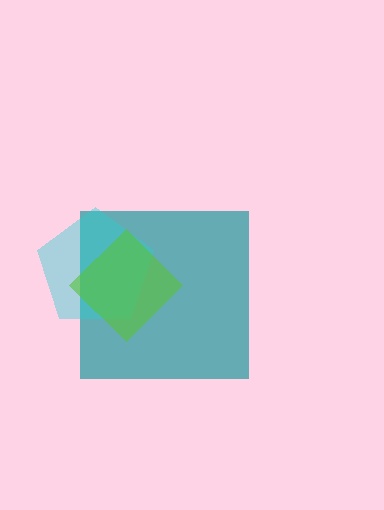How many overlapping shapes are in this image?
There are 3 overlapping shapes in the image.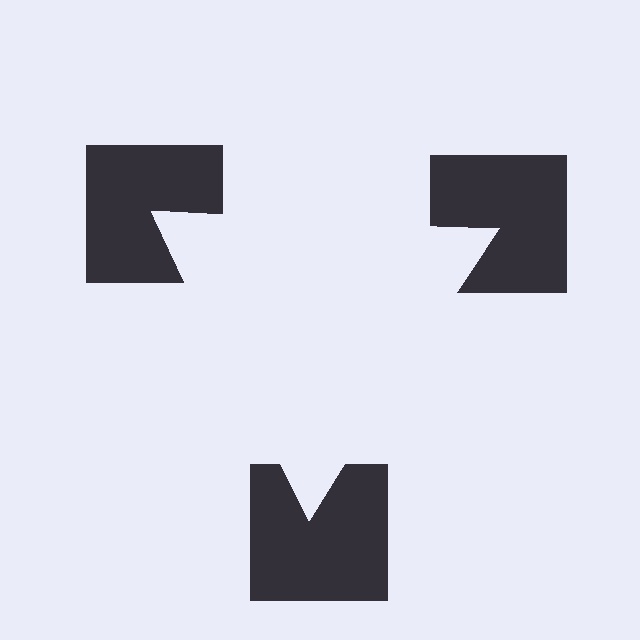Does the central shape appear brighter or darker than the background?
It typically appears slightly brighter than the background, even though no actual brightness change is drawn.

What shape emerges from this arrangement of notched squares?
An illusory triangle — its edges are inferred from the aligned wedge cuts in the notched squares, not physically drawn.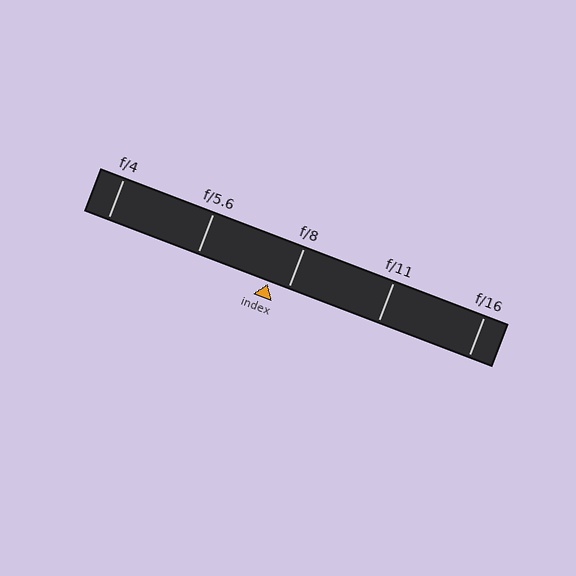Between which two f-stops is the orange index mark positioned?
The index mark is between f/5.6 and f/8.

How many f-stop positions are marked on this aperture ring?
There are 5 f-stop positions marked.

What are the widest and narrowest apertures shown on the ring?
The widest aperture shown is f/4 and the narrowest is f/16.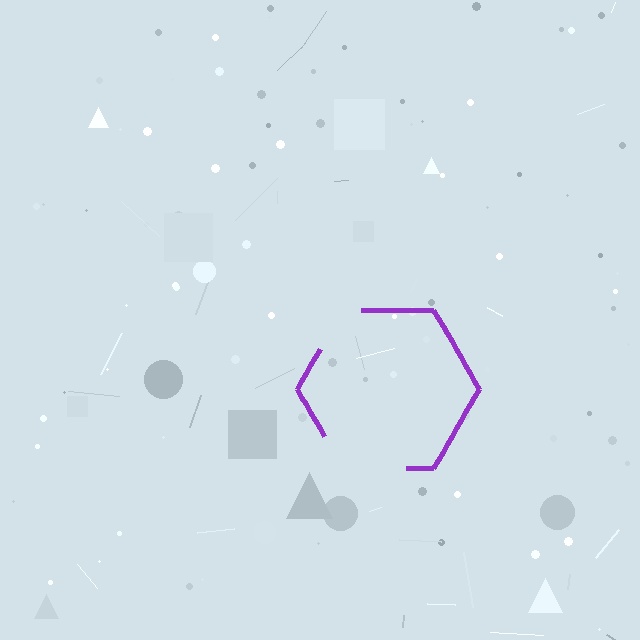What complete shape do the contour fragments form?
The contour fragments form a hexagon.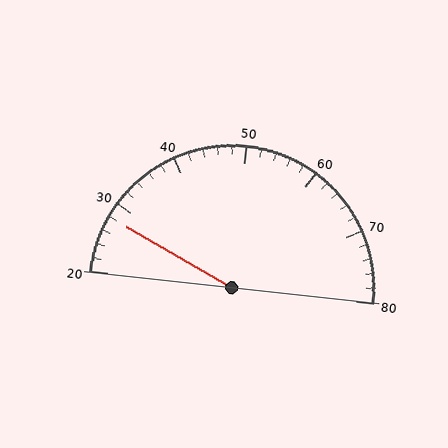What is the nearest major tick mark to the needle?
The nearest major tick mark is 30.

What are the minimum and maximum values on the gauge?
The gauge ranges from 20 to 80.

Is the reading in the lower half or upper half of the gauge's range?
The reading is in the lower half of the range (20 to 80).